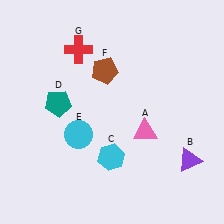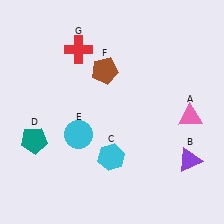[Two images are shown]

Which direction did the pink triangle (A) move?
The pink triangle (A) moved right.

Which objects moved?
The objects that moved are: the pink triangle (A), the teal pentagon (D).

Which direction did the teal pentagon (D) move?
The teal pentagon (D) moved down.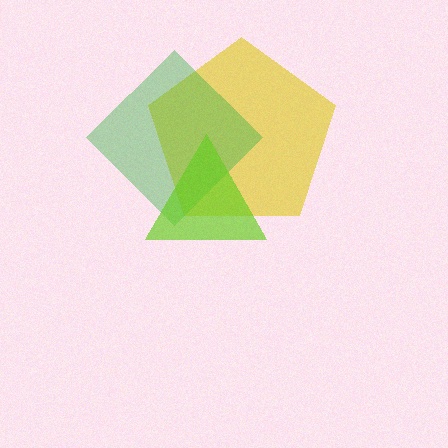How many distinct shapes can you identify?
There are 3 distinct shapes: a yellow pentagon, a green diamond, a lime triangle.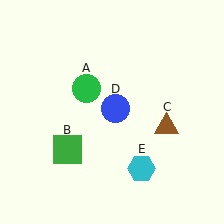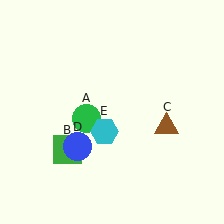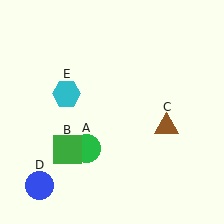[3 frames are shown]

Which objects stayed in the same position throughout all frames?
Green square (object B) and brown triangle (object C) remained stationary.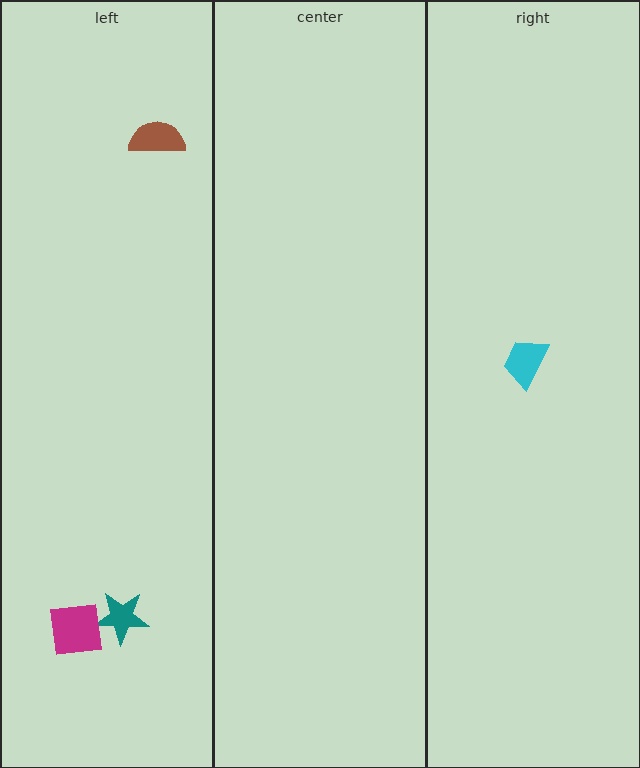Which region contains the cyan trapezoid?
The right region.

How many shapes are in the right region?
1.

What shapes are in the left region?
The teal star, the magenta square, the brown semicircle.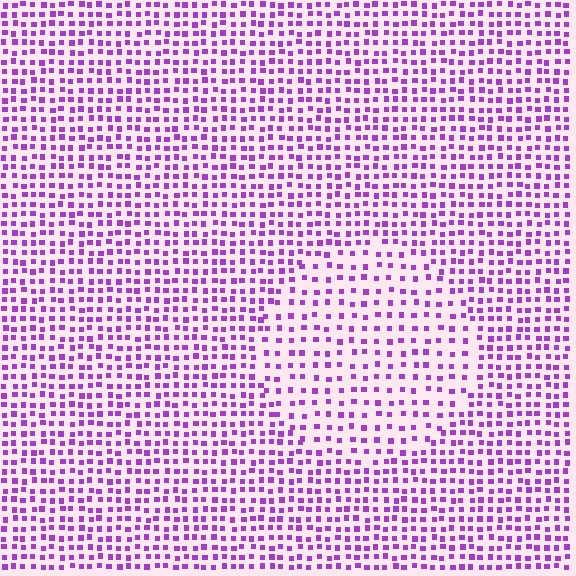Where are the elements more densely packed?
The elements are more densely packed outside the circle boundary.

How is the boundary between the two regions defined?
The boundary is defined by a change in element density (approximately 1.7x ratio). All elements are the same color, size, and shape.